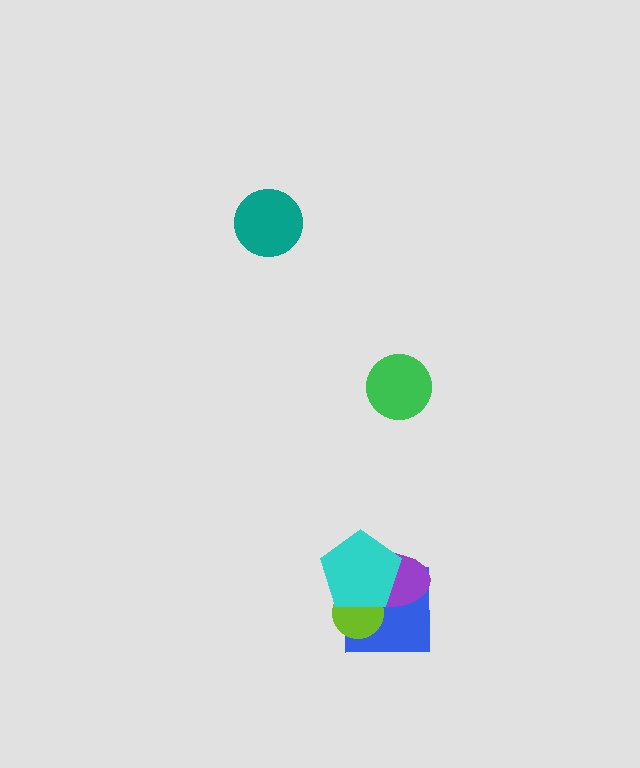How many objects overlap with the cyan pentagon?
3 objects overlap with the cyan pentagon.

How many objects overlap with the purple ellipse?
3 objects overlap with the purple ellipse.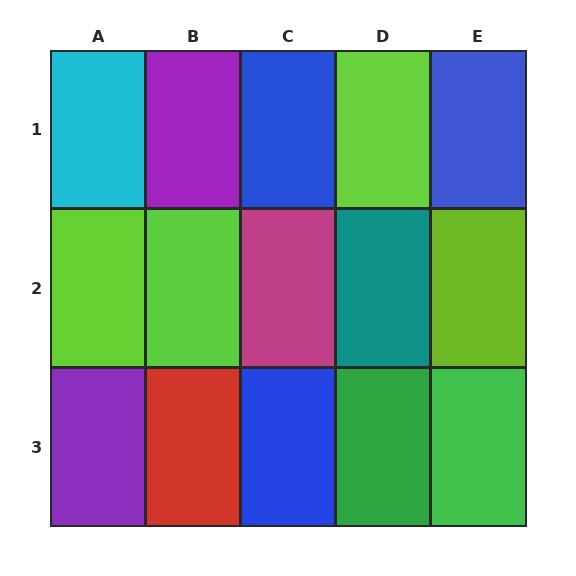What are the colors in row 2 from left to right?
Lime, lime, magenta, teal, lime.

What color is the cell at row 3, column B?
Red.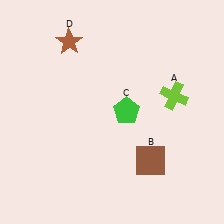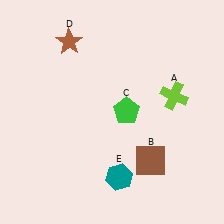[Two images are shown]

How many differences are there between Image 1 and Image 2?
There is 1 difference between the two images.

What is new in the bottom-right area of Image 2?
A teal hexagon (E) was added in the bottom-right area of Image 2.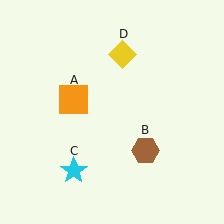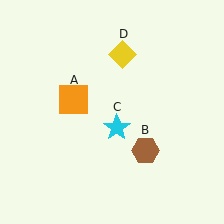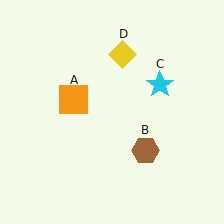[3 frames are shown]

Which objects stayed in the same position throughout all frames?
Orange square (object A) and brown hexagon (object B) and yellow diamond (object D) remained stationary.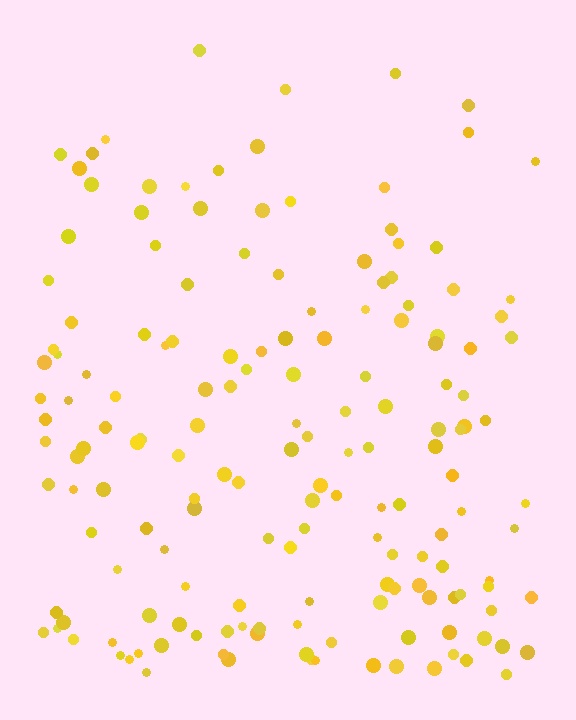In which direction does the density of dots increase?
From top to bottom, with the bottom side densest.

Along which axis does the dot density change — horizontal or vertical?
Vertical.